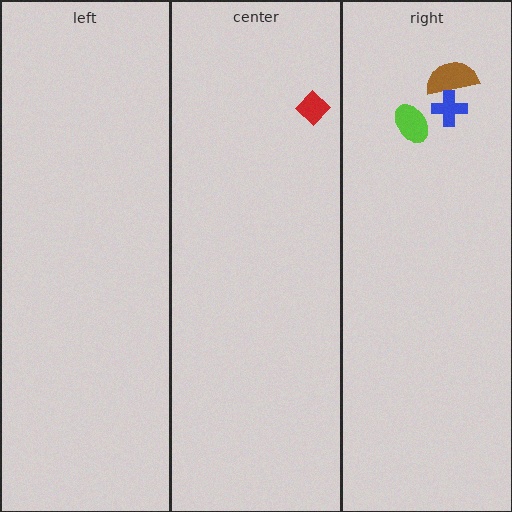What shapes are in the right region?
The brown semicircle, the lime ellipse, the blue cross.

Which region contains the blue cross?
The right region.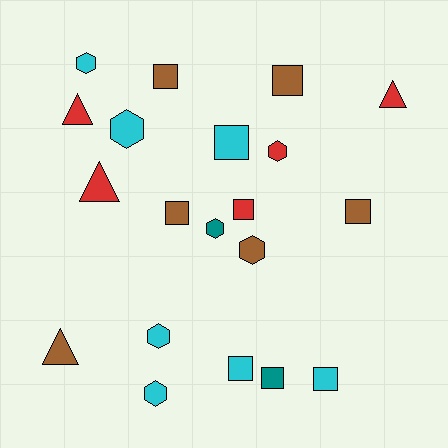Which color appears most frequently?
Cyan, with 7 objects.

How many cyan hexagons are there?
There are 4 cyan hexagons.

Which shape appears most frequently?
Square, with 9 objects.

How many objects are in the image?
There are 20 objects.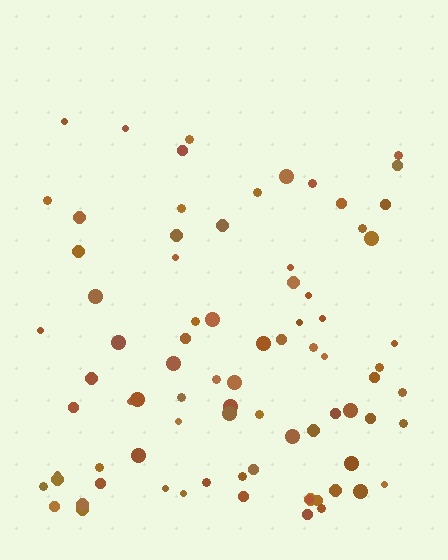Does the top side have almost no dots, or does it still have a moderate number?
Still a moderate number, just noticeably fewer than the bottom.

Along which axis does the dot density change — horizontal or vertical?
Vertical.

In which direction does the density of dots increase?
From top to bottom, with the bottom side densest.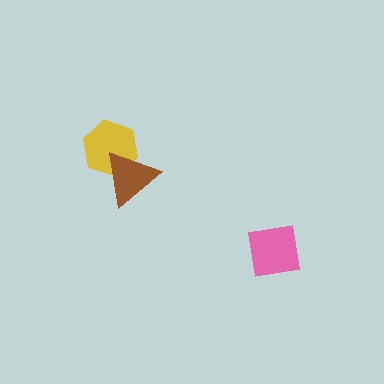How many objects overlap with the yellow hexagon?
1 object overlaps with the yellow hexagon.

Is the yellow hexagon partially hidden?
Yes, it is partially covered by another shape.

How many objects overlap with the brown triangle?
1 object overlaps with the brown triangle.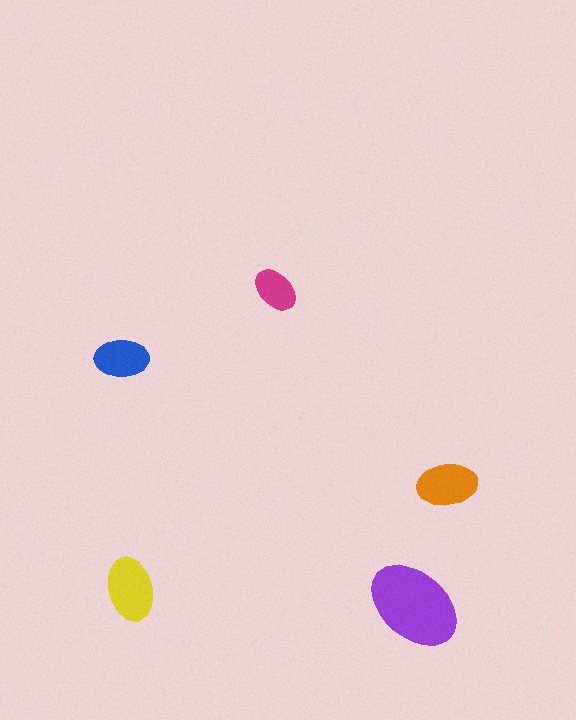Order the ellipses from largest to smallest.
the purple one, the yellow one, the orange one, the blue one, the magenta one.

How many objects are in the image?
There are 5 objects in the image.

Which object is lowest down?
The purple ellipse is bottommost.